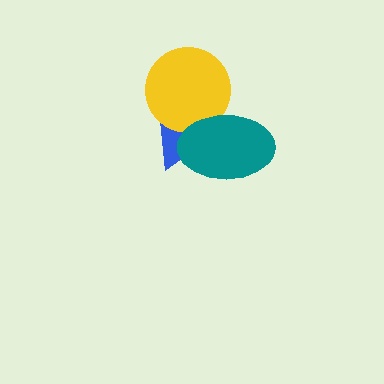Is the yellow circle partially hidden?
Yes, it is partially covered by another shape.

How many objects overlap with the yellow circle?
2 objects overlap with the yellow circle.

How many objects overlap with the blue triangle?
2 objects overlap with the blue triangle.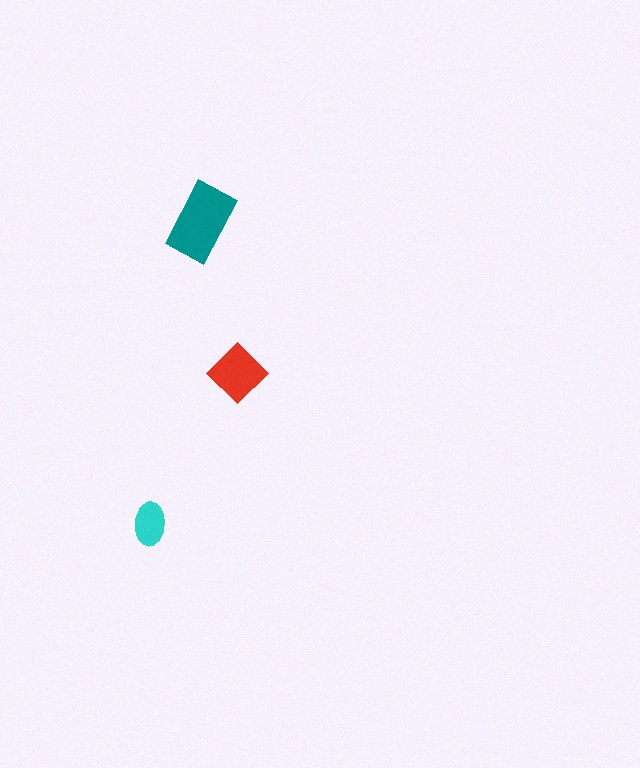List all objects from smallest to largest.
The cyan ellipse, the red diamond, the teal rectangle.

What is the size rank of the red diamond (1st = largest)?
2nd.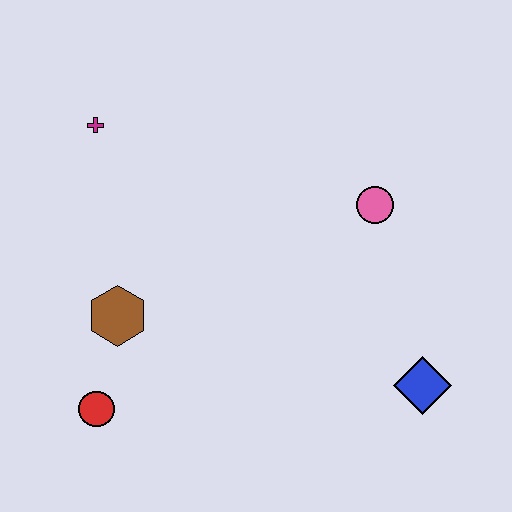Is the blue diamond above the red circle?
Yes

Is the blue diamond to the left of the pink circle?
No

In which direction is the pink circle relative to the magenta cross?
The pink circle is to the right of the magenta cross.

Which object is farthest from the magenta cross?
The blue diamond is farthest from the magenta cross.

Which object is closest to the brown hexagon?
The red circle is closest to the brown hexagon.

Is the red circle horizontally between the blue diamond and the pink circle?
No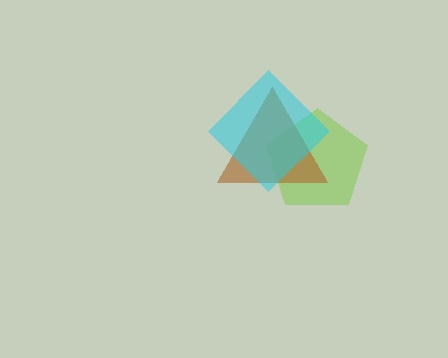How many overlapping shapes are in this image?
There are 3 overlapping shapes in the image.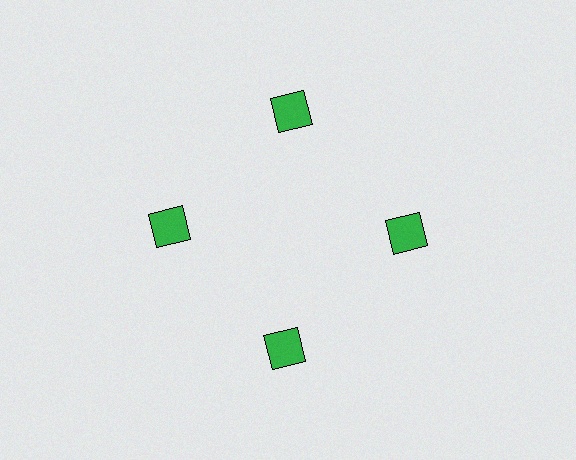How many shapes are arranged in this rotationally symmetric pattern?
There are 4 shapes, arranged in 4 groups of 1.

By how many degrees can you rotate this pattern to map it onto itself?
The pattern maps onto itself every 90 degrees of rotation.